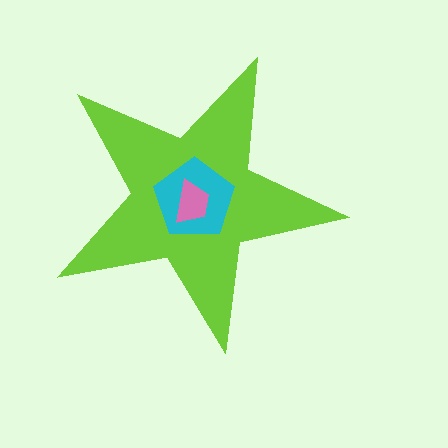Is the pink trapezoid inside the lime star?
Yes.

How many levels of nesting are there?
3.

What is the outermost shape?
The lime star.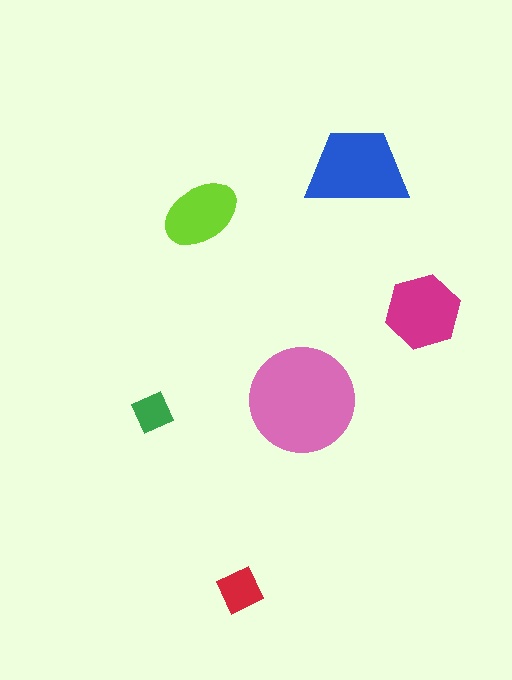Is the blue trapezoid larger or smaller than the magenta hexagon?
Larger.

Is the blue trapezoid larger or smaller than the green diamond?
Larger.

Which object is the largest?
The pink circle.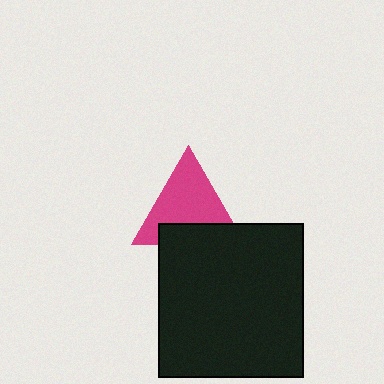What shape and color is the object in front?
The object in front is a black rectangle.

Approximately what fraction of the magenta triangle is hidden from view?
Roughly 31% of the magenta triangle is hidden behind the black rectangle.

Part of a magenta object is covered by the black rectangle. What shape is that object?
It is a triangle.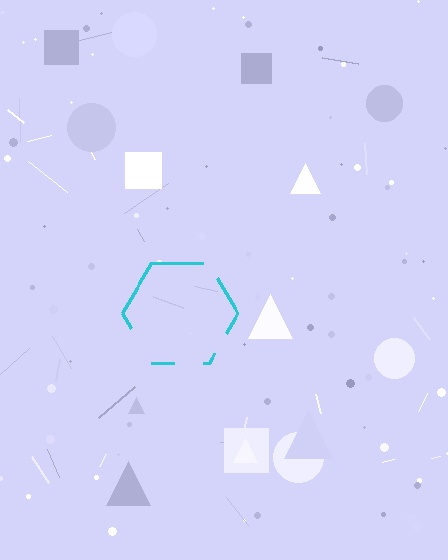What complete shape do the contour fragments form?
The contour fragments form a hexagon.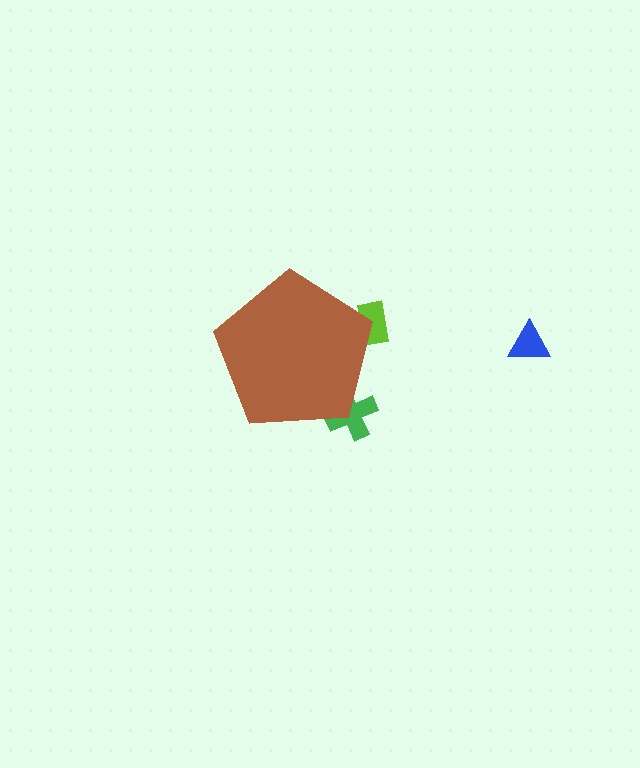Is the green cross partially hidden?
Yes, the green cross is partially hidden behind the brown pentagon.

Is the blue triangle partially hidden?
No, the blue triangle is fully visible.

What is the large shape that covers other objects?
A brown pentagon.